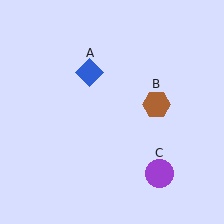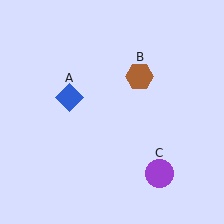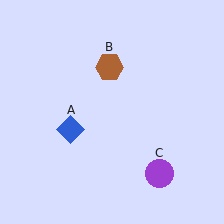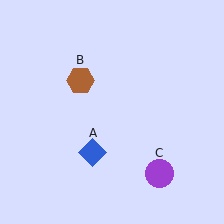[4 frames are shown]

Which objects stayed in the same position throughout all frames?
Purple circle (object C) remained stationary.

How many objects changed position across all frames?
2 objects changed position: blue diamond (object A), brown hexagon (object B).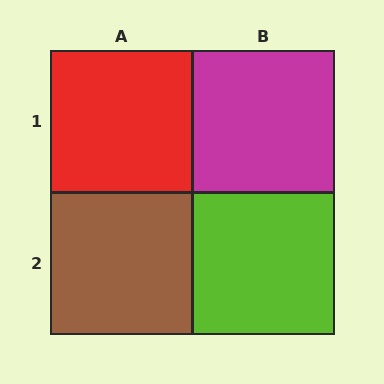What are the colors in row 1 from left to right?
Red, magenta.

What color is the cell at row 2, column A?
Brown.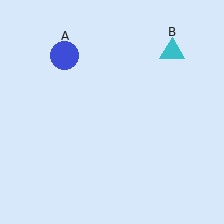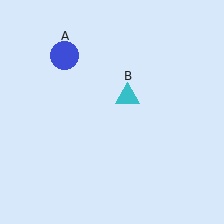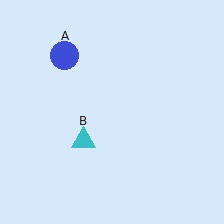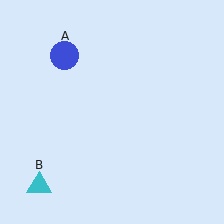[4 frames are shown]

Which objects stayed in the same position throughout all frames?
Blue circle (object A) remained stationary.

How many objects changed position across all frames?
1 object changed position: cyan triangle (object B).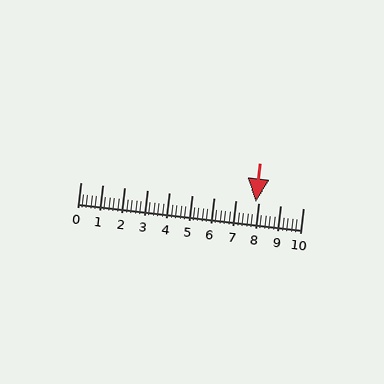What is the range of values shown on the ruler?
The ruler shows values from 0 to 10.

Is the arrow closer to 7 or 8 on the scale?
The arrow is closer to 8.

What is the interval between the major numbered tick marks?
The major tick marks are spaced 1 units apart.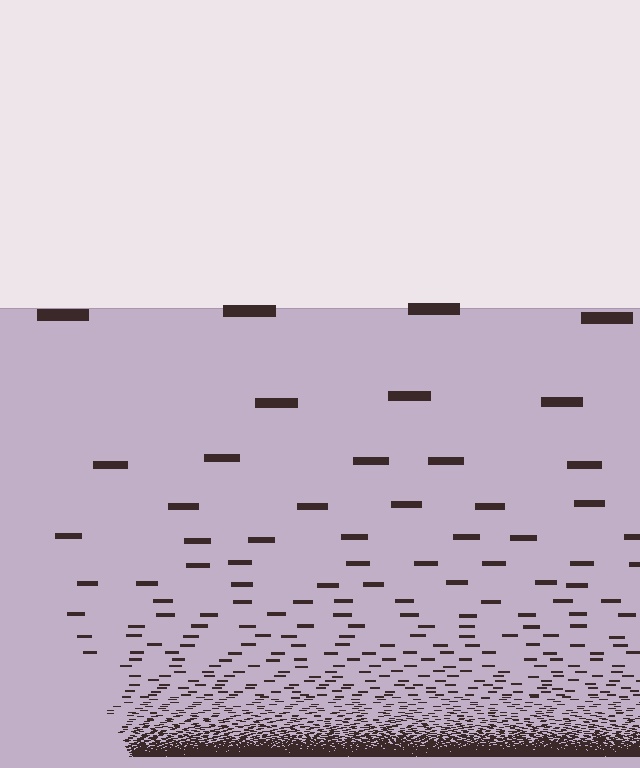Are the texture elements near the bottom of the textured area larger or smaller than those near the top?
Smaller. The gradient is inverted — elements near the bottom are smaller and denser.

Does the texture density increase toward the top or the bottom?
Density increases toward the bottom.